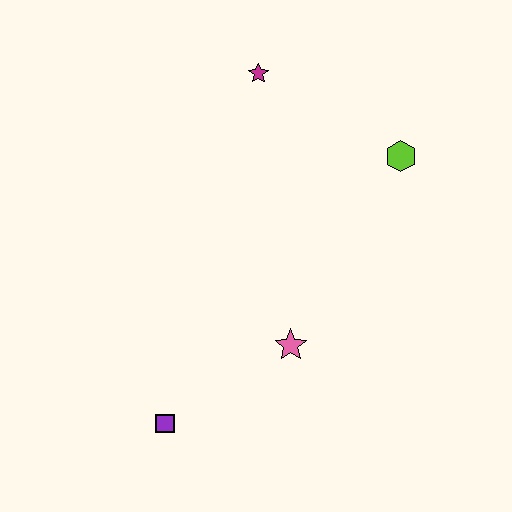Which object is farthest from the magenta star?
The purple square is farthest from the magenta star.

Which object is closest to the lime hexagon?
The magenta star is closest to the lime hexagon.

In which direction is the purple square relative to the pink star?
The purple square is to the left of the pink star.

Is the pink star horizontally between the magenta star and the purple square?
No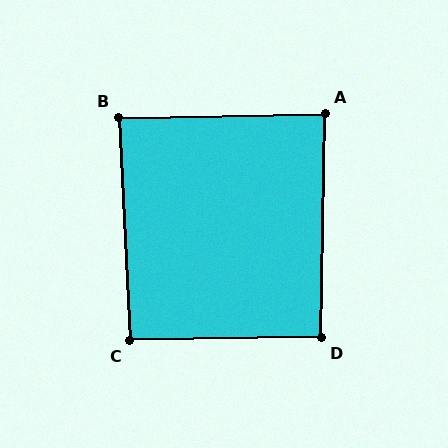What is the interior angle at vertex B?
Approximately 88 degrees (approximately right).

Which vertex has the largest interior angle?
C, at approximately 92 degrees.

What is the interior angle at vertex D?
Approximately 92 degrees (approximately right).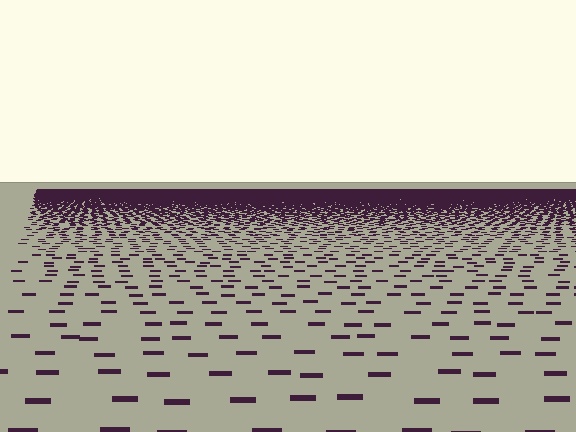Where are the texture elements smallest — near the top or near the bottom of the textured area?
Near the top.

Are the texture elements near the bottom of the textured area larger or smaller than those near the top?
Larger. Near the bottom, elements are closer to the viewer and appear at a bigger on-screen size.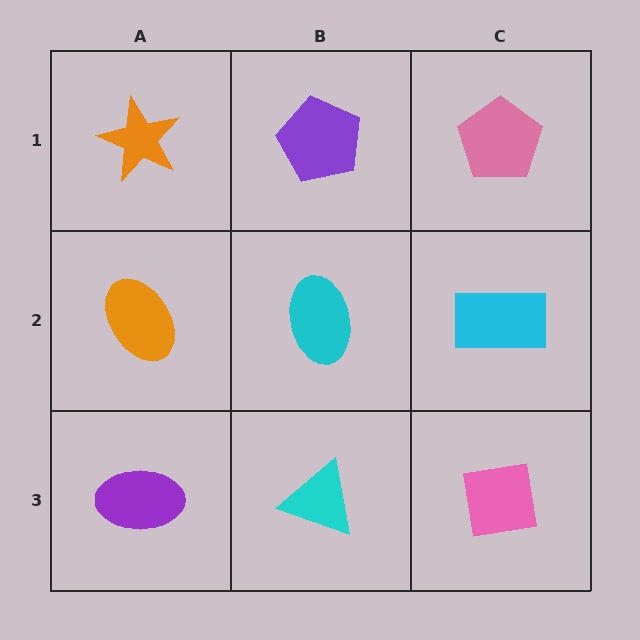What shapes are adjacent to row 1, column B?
A cyan ellipse (row 2, column B), an orange star (row 1, column A), a pink pentagon (row 1, column C).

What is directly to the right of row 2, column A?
A cyan ellipse.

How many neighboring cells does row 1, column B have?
3.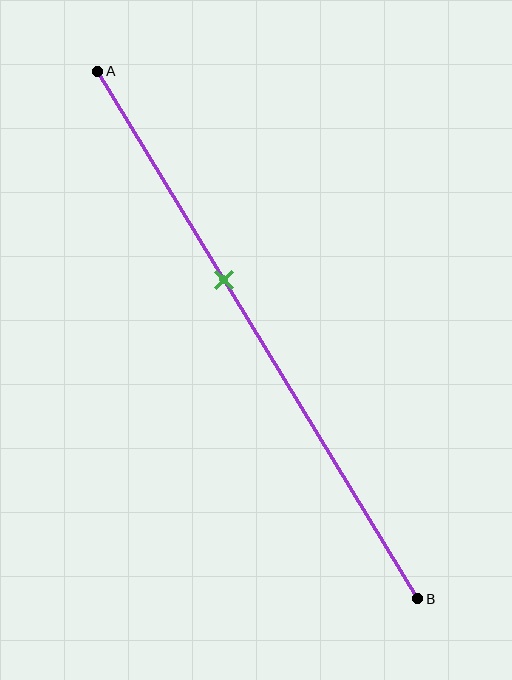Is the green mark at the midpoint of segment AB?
No, the mark is at about 40% from A, not at the 50% midpoint.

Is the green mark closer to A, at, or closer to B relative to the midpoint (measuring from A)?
The green mark is closer to point A than the midpoint of segment AB.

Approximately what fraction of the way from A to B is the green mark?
The green mark is approximately 40% of the way from A to B.